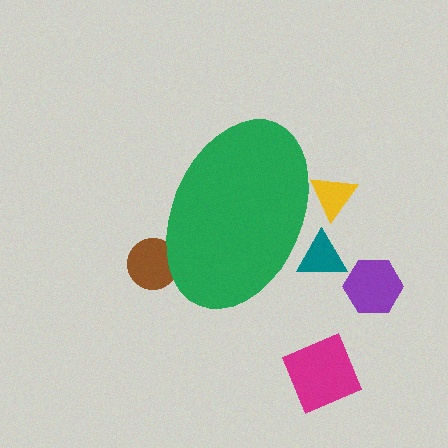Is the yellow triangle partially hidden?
Yes, the yellow triangle is partially hidden behind the green ellipse.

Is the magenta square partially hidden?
No, the magenta square is fully visible.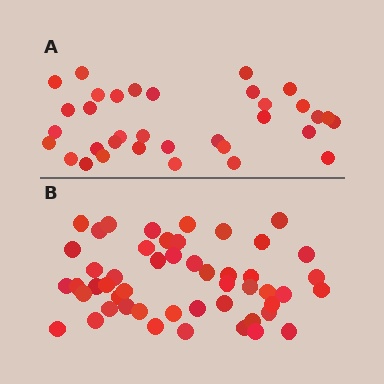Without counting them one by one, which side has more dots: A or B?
Region B (the bottom region) has more dots.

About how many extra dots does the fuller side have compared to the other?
Region B has approximately 15 more dots than region A.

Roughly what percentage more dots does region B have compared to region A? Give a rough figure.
About 45% more.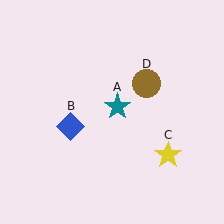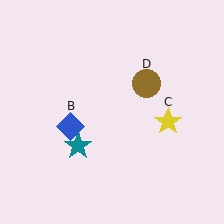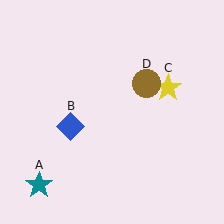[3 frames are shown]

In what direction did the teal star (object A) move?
The teal star (object A) moved down and to the left.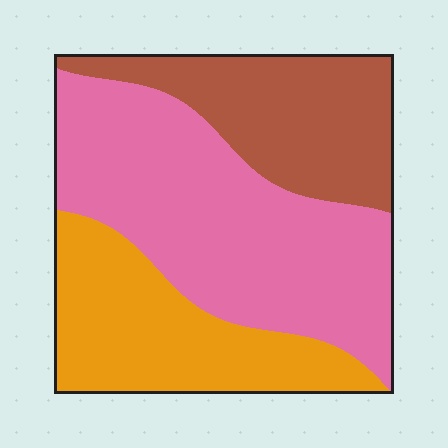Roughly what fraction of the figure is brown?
Brown takes up about one quarter (1/4) of the figure.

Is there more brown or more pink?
Pink.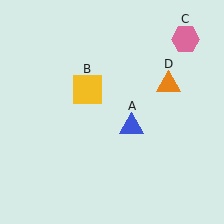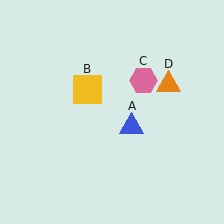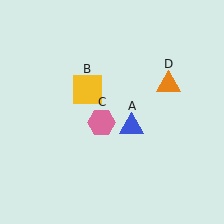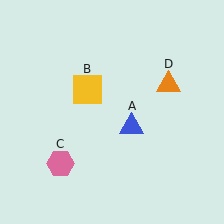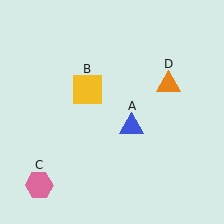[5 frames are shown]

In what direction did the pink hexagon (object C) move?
The pink hexagon (object C) moved down and to the left.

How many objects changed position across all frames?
1 object changed position: pink hexagon (object C).